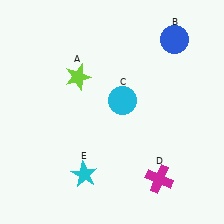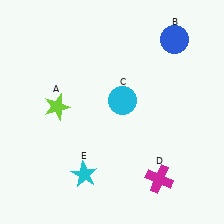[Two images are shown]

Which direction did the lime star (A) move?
The lime star (A) moved down.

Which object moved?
The lime star (A) moved down.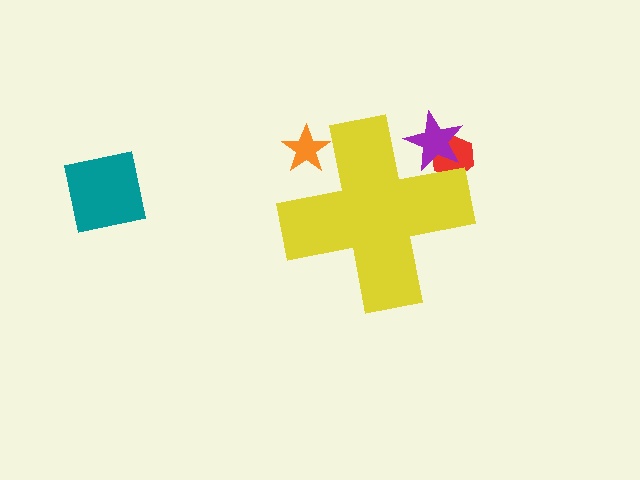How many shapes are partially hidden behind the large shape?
3 shapes are partially hidden.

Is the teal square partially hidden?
No, the teal square is fully visible.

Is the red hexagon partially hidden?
Yes, the red hexagon is partially hidden behind the yellow cross.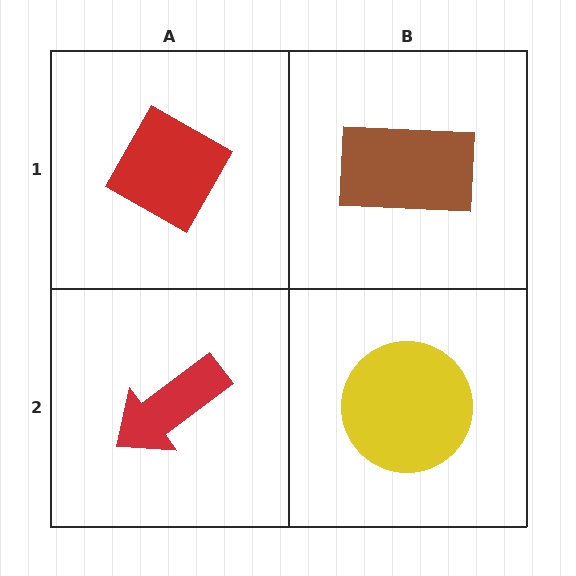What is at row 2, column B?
A yellow circle.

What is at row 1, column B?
A brown rectangle.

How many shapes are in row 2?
2 shapes.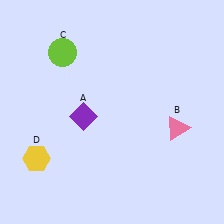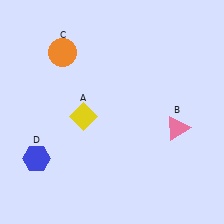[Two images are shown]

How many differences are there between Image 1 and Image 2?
There are 3 differences between the two images.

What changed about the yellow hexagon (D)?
In Image 1, D is yellow. In Image 2, it changed to blue.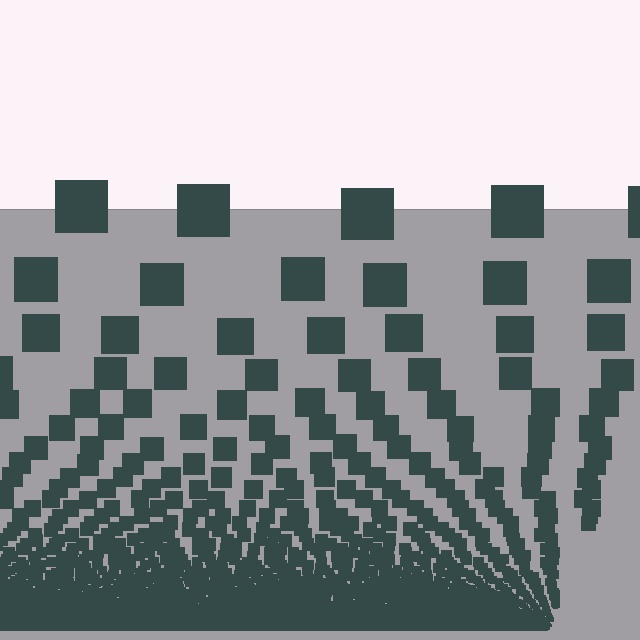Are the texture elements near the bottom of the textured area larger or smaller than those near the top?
Smaller. The gradient is inverted — elements near the bottom are smaller and denser.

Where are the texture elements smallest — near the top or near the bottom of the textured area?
Near the bottom.